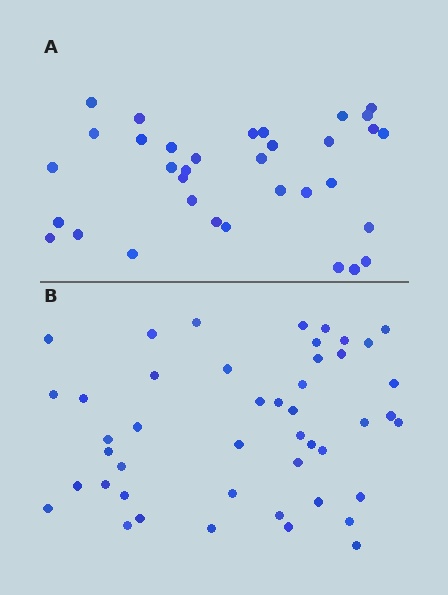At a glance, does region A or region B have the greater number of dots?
Region B (the bottom region) has more dots.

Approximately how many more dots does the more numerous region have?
Region B has roughly 12 or so more dots than region A.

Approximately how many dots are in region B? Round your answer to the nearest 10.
About 50 dots. (The exact count is 46, which rounds to 50.)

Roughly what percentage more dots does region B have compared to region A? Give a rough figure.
About 35% more.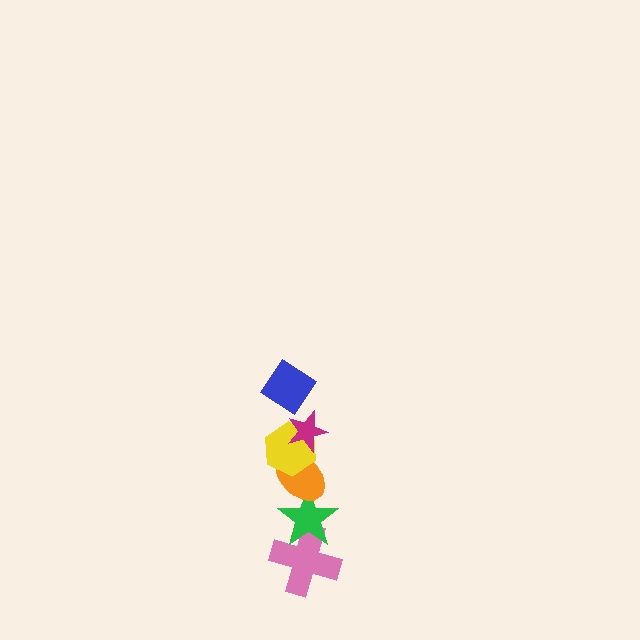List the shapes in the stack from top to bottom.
From top to bottom: the blue diamond, the magenta star, the yellow hexagon, the orange ellipse, the green star, the pink cross.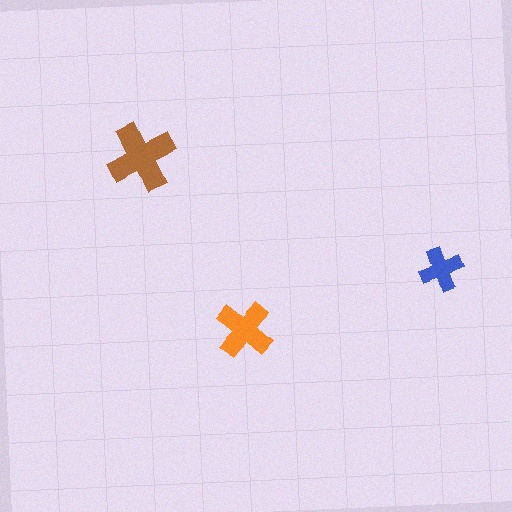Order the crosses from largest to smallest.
the brown one, the orange one, the blue one.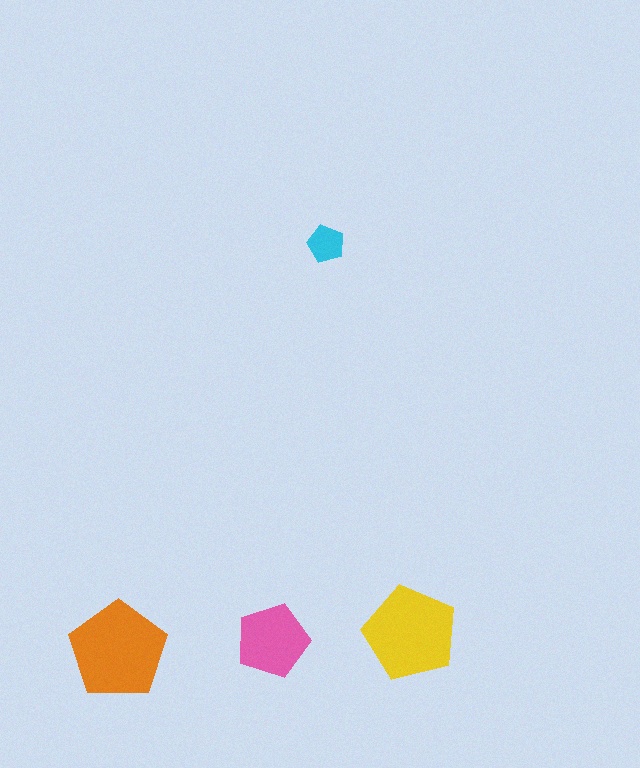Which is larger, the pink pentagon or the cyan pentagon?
The pink one.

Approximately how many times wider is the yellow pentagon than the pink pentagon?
About 1.5 times wider.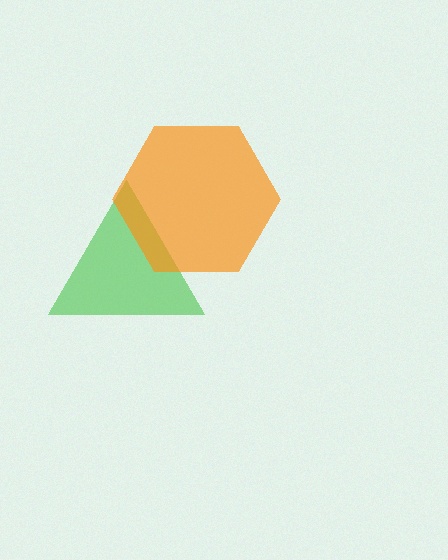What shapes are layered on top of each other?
The layered shapes are: a green triangle, an orange hexagon.